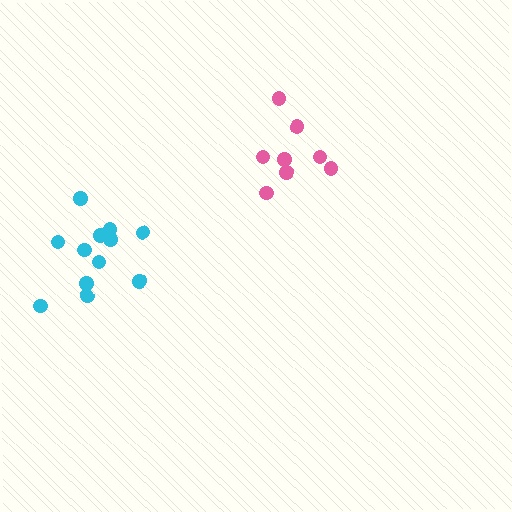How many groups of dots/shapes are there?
There are 2 groups.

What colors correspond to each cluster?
The clusters are colored: pink, cyan.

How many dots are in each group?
Group 1: 8 dots, Group 2: 12 dots (20 total).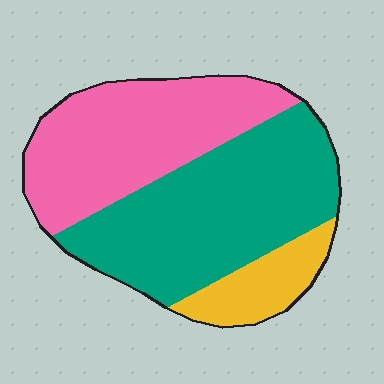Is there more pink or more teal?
Teal.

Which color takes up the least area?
Yellow, at roughly 15%.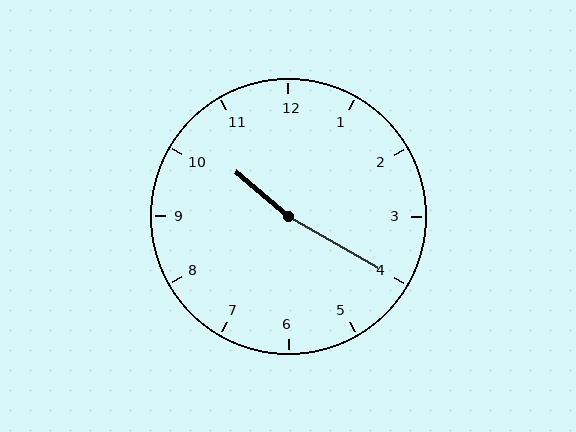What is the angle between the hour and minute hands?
Approximately 170 degrees.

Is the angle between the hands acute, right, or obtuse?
It is obtuse.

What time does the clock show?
10:20.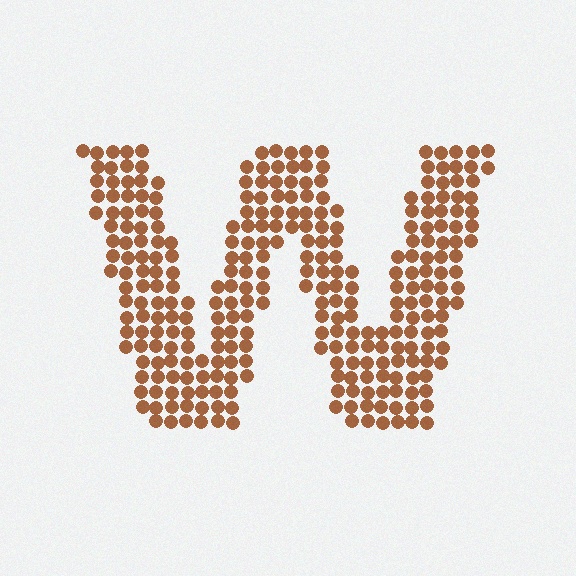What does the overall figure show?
The overall figure shows the letter W.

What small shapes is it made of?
It is made of small circles.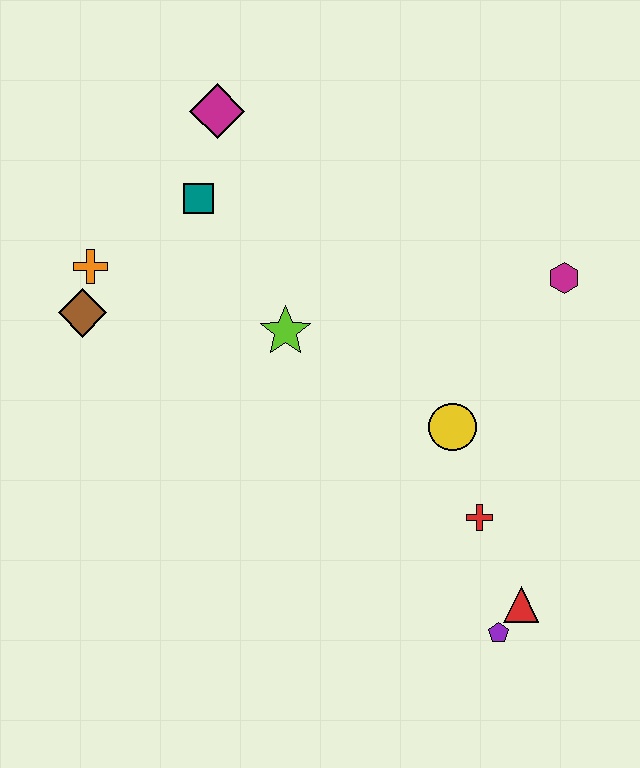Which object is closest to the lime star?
The teal square is closest to the lime star.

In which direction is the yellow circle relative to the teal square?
The yellow circle is to the right of the teal square.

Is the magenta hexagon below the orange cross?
Yes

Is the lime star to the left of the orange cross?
No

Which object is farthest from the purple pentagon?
The magenta diamond is farthest from the purple pentagon.